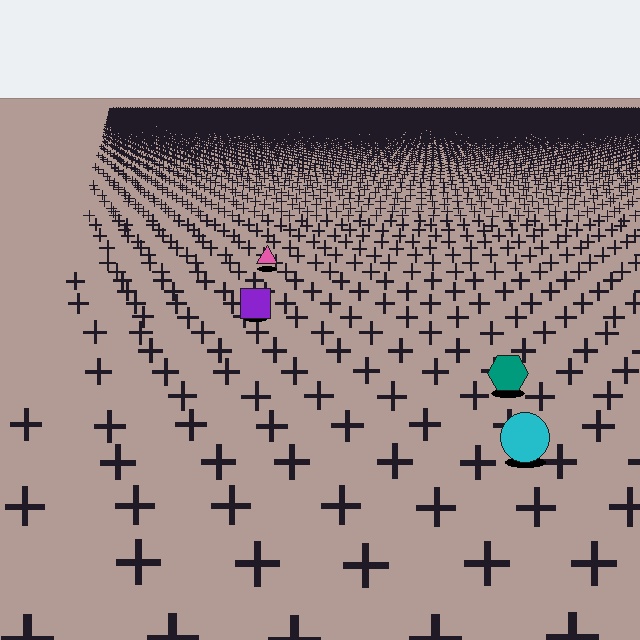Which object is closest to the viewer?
The cyan circle is closest. The texture marks near it are larger and more spread out.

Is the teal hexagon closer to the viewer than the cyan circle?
No. The cyan circle is closer — you can tell from the texture gradient: the ground texture is coarser near it.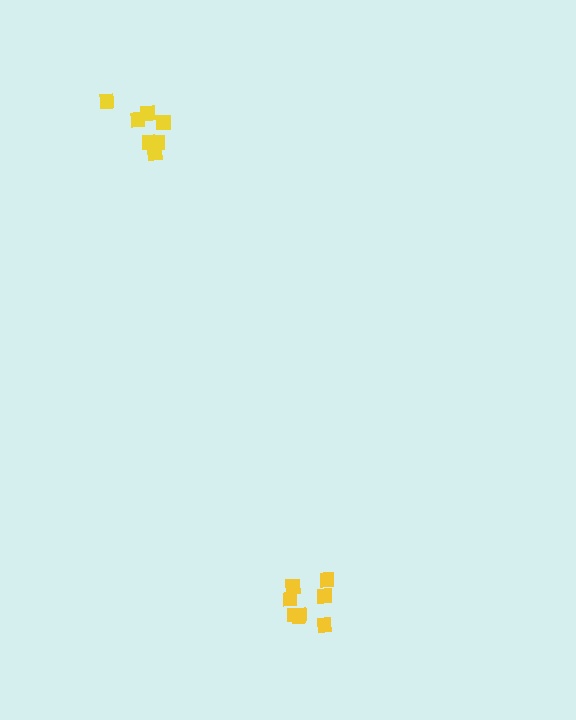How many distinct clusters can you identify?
There are 2 distinct clusters.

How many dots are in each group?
Group 1: 8 dots, Group 2: 7 dots (15 total).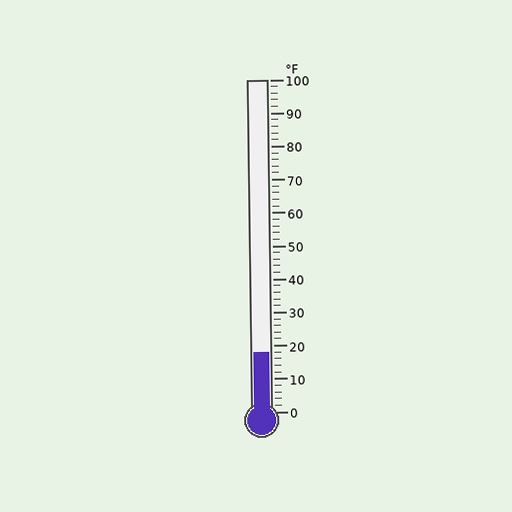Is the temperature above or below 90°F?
The temperature is below 90°F.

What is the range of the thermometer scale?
The thermometer scale ranges from 0°F to 100°F.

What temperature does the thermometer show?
The thermometer shows approximately 18°F.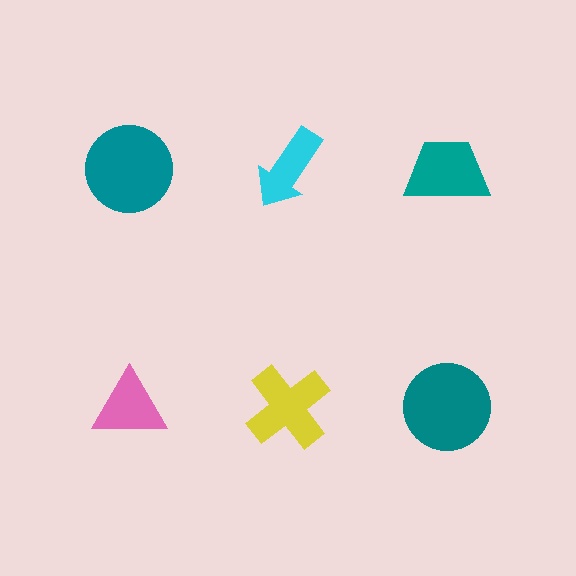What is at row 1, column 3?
A teal trapezoid.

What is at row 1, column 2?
A cyan arrow.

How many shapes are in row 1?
3 shapes.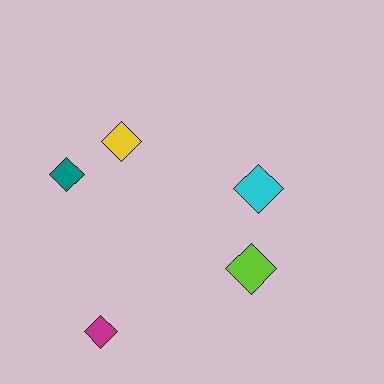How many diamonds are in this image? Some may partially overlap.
There are 5 diamonds.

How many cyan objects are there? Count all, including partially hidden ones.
There is 1 cyan object.